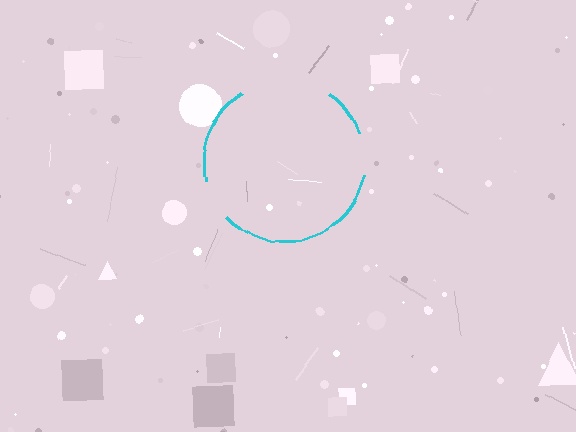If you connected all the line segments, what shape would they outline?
They would outline a circle.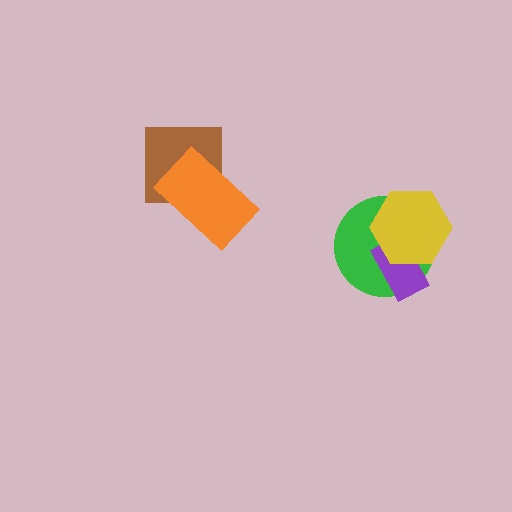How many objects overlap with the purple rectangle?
2 objects overlap with the purple rectangle.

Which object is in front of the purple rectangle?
The yellow hexagon is in front of the purple rectangle.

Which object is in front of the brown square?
The orange rectangle is in front of the brown square.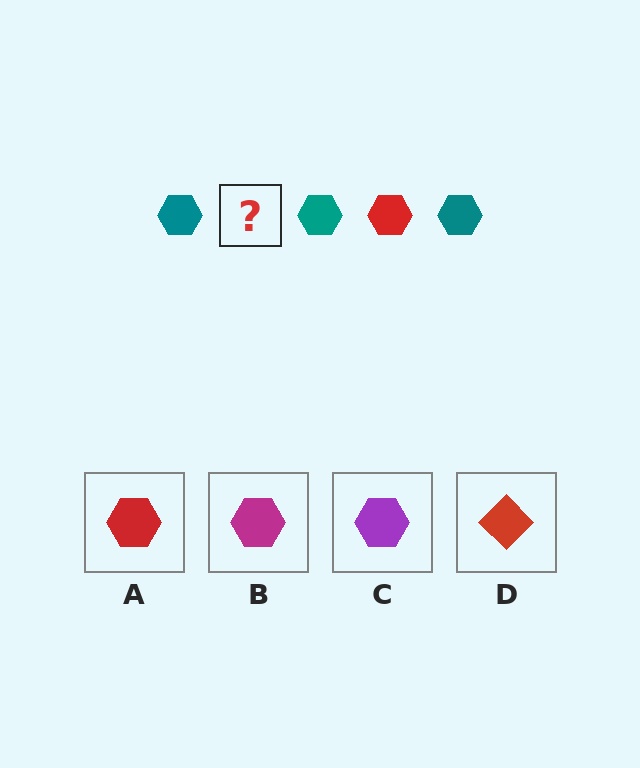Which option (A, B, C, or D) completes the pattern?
A.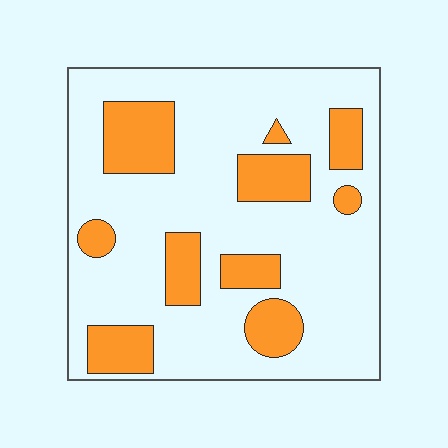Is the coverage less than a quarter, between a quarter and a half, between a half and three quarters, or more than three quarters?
Less than a quarter.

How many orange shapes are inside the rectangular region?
10.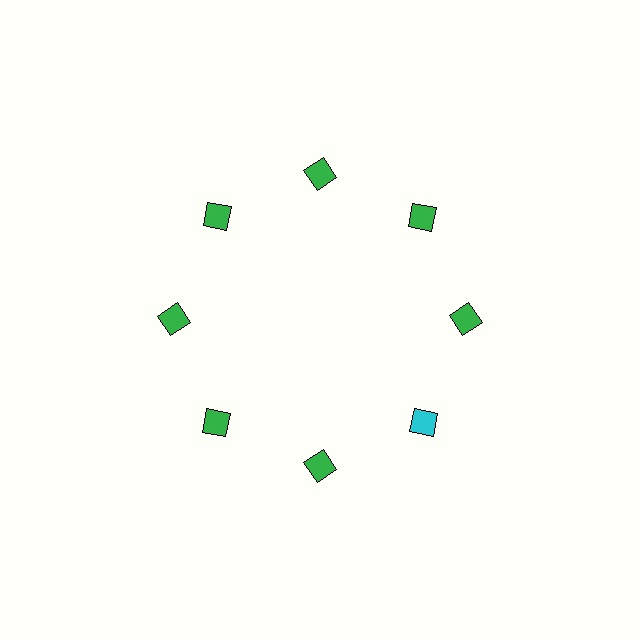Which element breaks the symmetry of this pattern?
The cyan diamond at roughly the 4 o'clock position breaks the symmetry. All other shapes are green diamonds.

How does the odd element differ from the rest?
It has a different color: cyan instead of green.